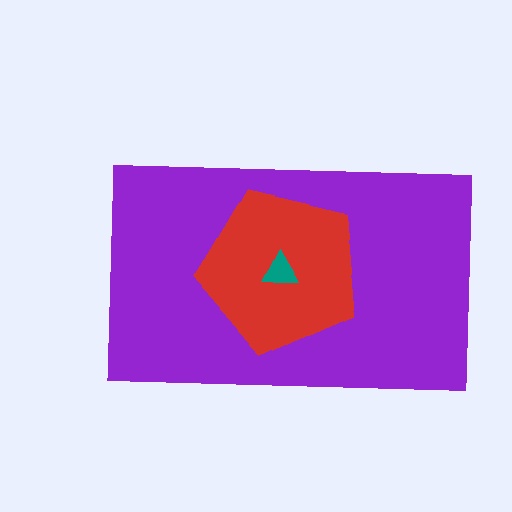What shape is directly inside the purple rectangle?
The red pentagon.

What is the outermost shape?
The purple rectangle.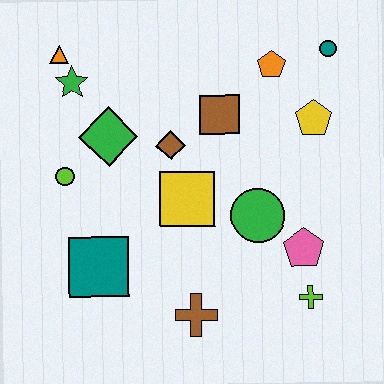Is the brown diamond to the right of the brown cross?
No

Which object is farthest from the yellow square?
The teal circle is farthest from the yellow square.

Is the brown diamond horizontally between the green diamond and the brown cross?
Yes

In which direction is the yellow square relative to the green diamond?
The yellow square is to the right of the green diamond.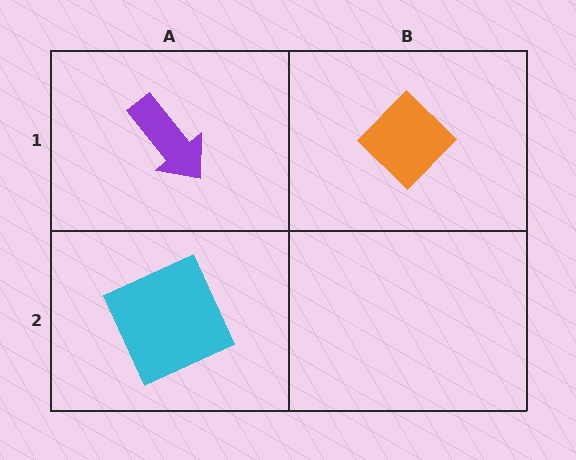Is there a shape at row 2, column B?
No, that cell is empty.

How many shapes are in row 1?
2 shapes.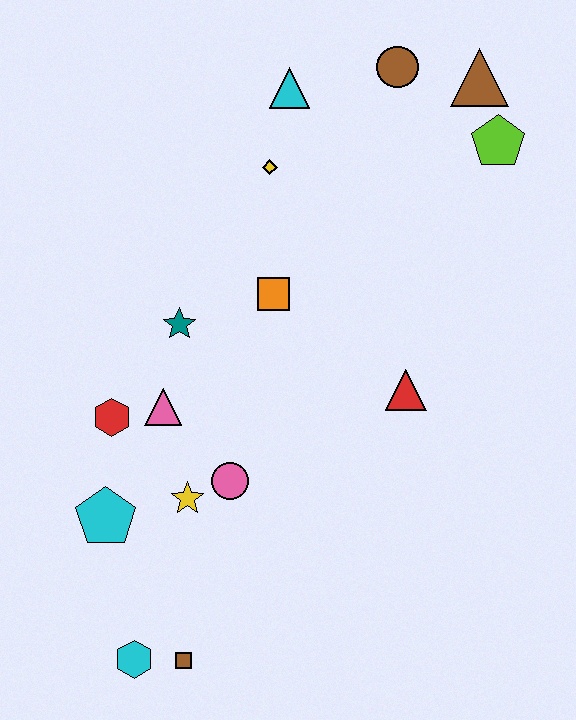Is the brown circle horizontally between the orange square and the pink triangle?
No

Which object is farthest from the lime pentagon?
The cyan hexagon is farthest from the lime pentagon.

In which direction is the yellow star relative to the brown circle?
The yellow star is below the brown circle.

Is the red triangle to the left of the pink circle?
No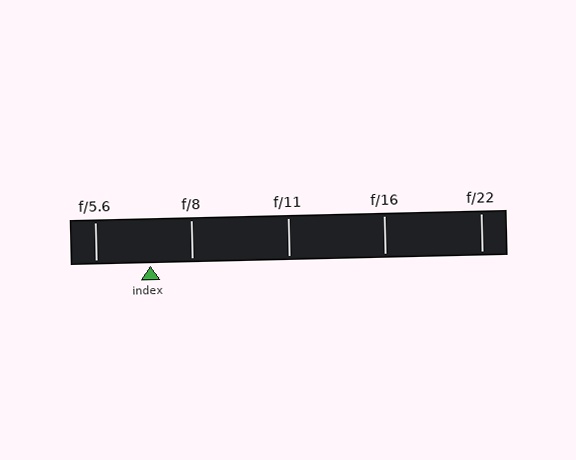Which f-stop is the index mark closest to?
The index mark is closest to f/8.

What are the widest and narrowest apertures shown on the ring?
The widest aperture shown is f/5.6 and the narrowest is f/22.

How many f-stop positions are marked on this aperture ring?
There are 5 f-stop positions marked.